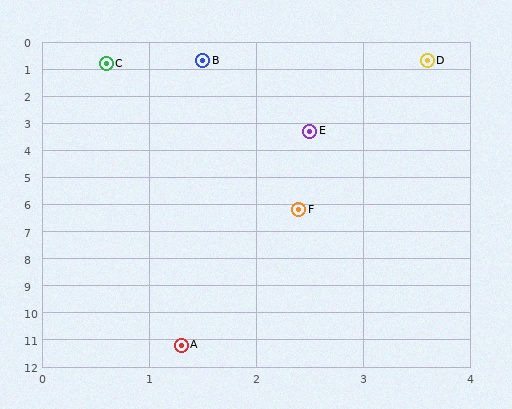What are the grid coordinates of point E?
Point E is at approximately (2.5, 3.3).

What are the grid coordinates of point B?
Point B is at approximately (1.5, 0.7).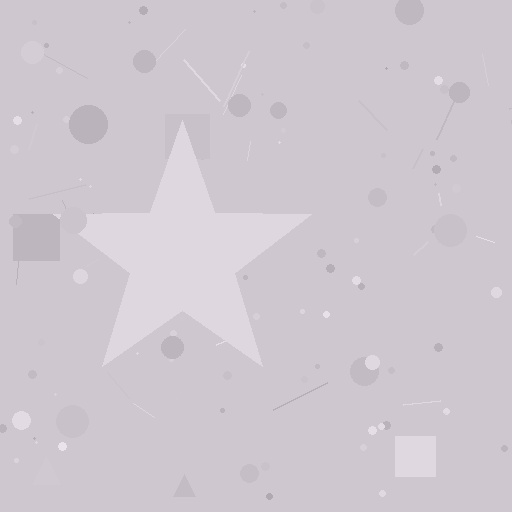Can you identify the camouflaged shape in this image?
The camouflaged shape is a star.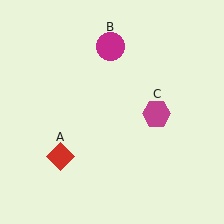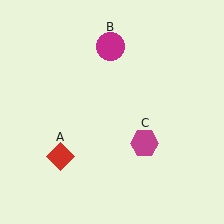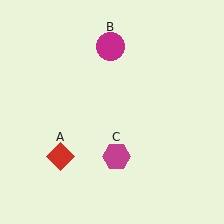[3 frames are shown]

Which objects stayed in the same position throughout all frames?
Red diamond (object A) and magenta circle (object B) remained stationary.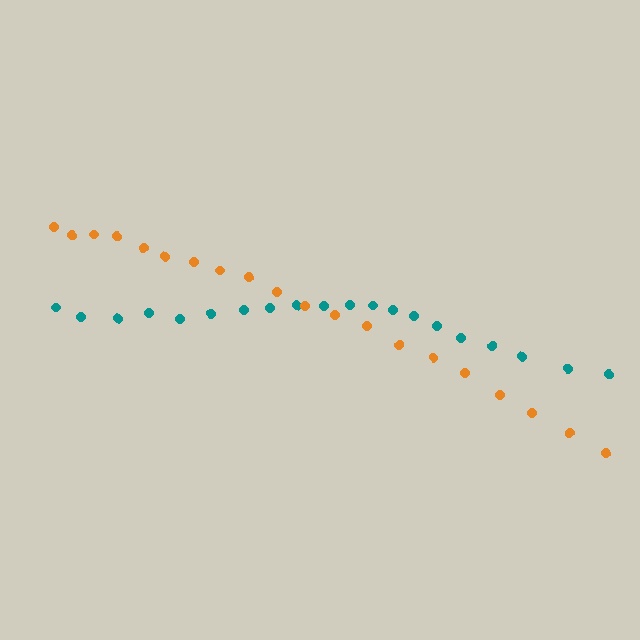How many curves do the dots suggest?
There are 2 distinct paths.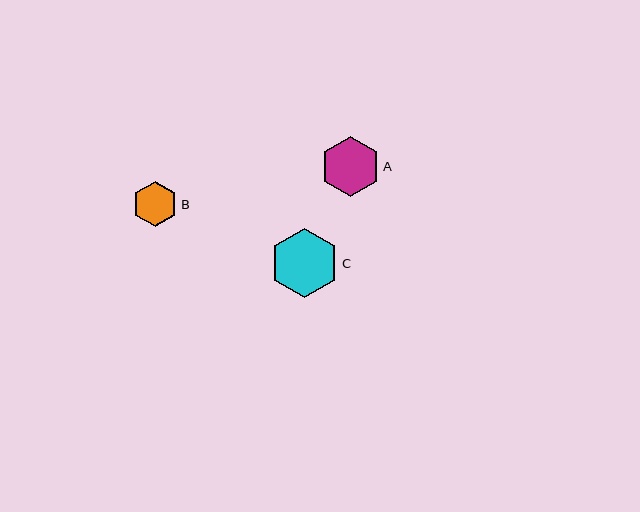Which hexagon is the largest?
Hexagon C is the largest with a size of approximately 69 pixels.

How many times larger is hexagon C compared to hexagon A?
Hexagon C is approximately 1.2 times the size of hexagon A.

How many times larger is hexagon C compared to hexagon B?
Hexagon C is approximately 1.5 times the size of hexagon B.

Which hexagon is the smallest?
Hexagon B is the smallest with a size of approximately 45 pixels.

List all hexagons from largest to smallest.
From largest to smallest: C, A, B.